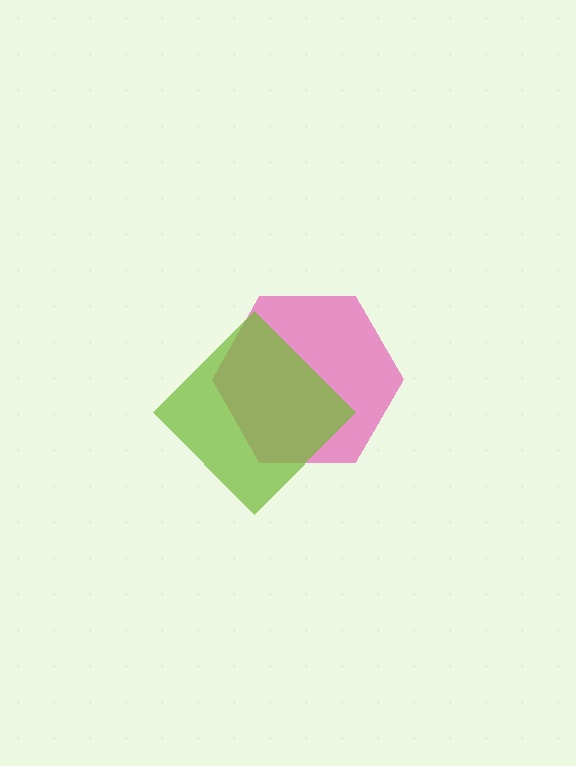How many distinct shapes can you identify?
There are 2 distinct shapes: a pink hexagon, a lime diamond.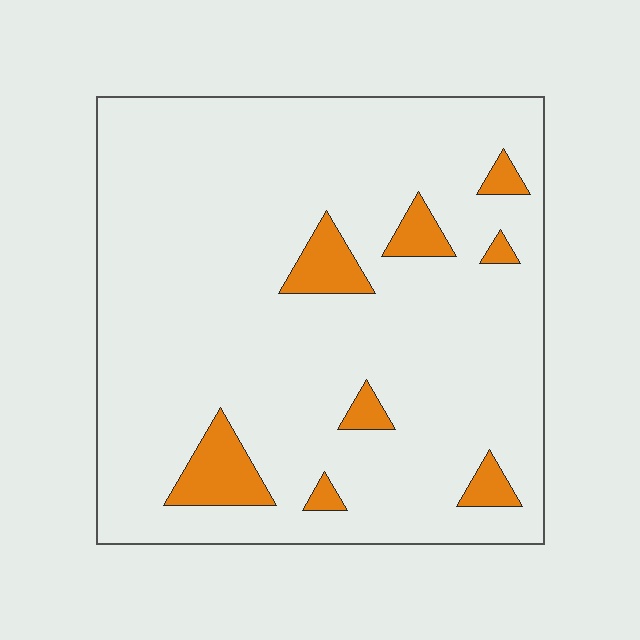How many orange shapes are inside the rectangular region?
8.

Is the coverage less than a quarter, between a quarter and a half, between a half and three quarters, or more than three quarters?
Less than a quarter.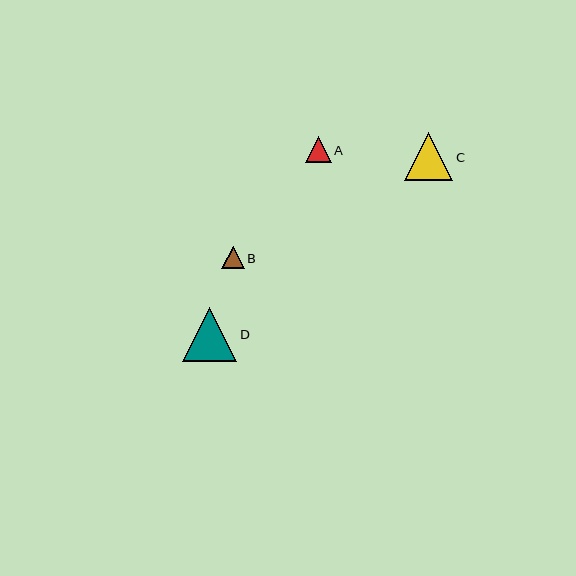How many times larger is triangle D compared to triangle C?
Triangle D is approximately 1.1 times the size of triangle C.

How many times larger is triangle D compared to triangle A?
Triangle D is approximately 2.1 times the size of triangle A.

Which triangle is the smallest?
Triangle B is the smallest with a size of approximately 22 pixels.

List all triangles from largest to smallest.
From largest to smallest: D, C, A, B.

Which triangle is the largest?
Triangle D is the largest with a size of approximately 54 pixels.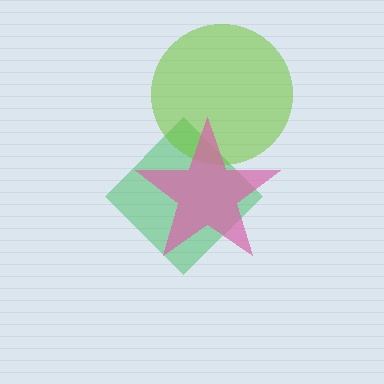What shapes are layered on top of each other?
The layered shapes are: a green diamond, a lime circle, a pink star.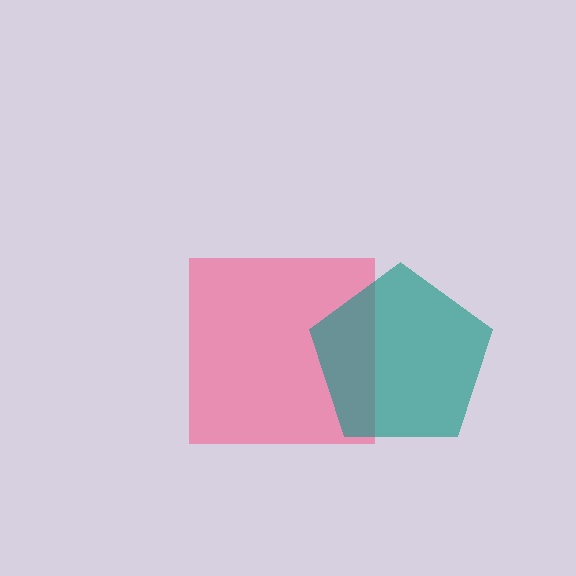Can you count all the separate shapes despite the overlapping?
Yes, there are 2 separate shapes.